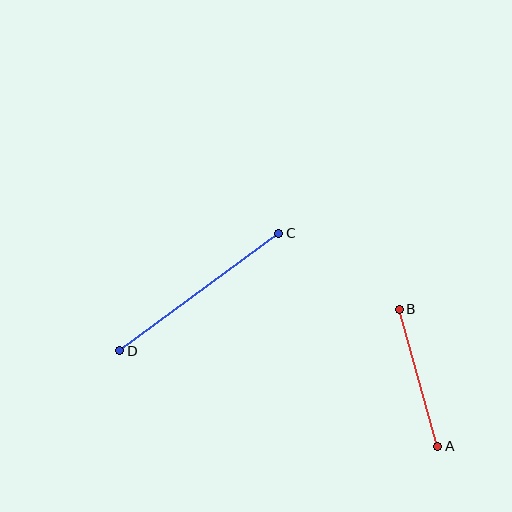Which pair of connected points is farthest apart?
Points C and D are farthest apart.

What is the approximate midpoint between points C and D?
The midpoint is at approximately (199, 292) pixels.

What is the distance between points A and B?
The distance is approximately 143 pixels.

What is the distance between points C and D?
The distance is approximately 198 pixels.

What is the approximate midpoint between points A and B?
The midpoint is at approximately (418, 378) pixels.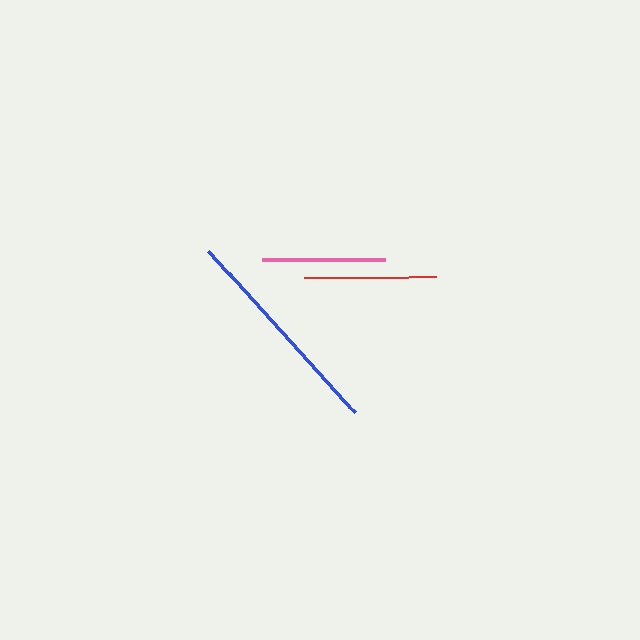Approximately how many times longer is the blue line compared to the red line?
The blue line is approximately 1.6 times the length of the red line.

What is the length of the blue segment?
The blue segment is approximately 218 pixels long.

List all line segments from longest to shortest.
From longest to shortest: blue, red, pink.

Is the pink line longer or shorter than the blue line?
The blue line is longer than the pink line.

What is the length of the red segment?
The red segment is approximately 132 pixels long.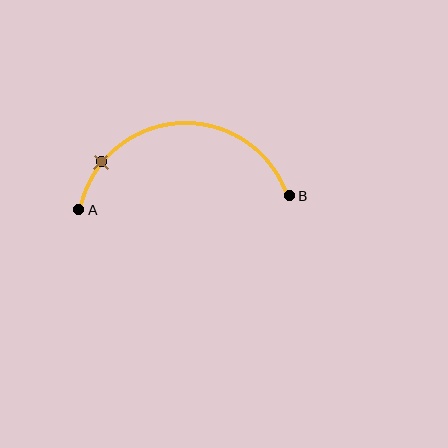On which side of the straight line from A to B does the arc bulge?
The arc bulges above the straight line connecting A and B.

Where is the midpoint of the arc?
The arc midpoint is the point on the curve farthest from the straight line joining A and B. It sits above that line.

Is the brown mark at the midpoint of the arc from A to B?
No. The brown mark lies on the arc but is closer to endpoint A. The arc midpoint would be at the point on the curve equidistant along the arc from both A and B.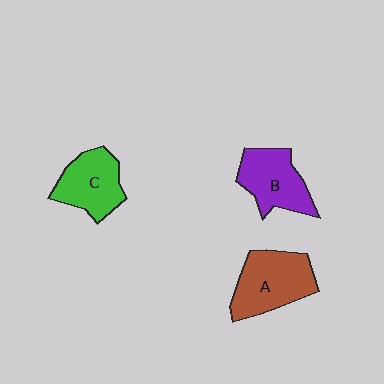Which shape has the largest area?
Shape A (brown).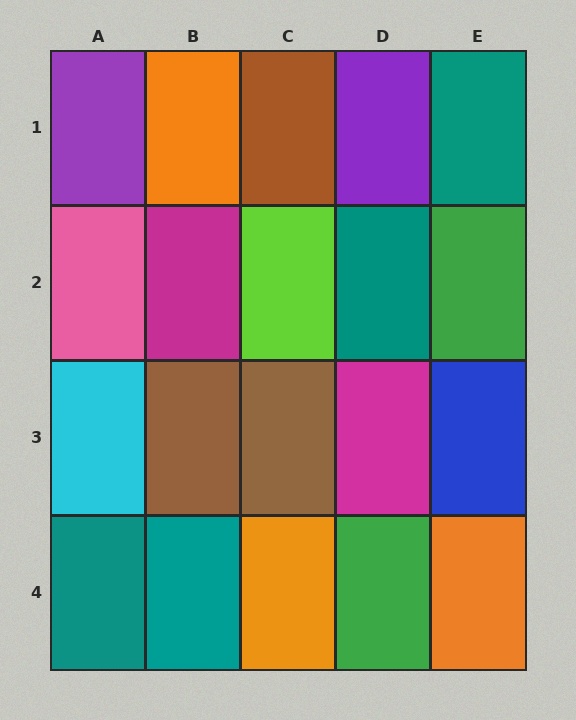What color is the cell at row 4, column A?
Teal.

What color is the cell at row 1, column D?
Purple.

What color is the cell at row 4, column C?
Orange.